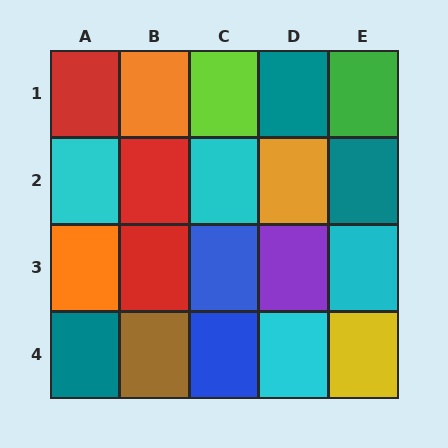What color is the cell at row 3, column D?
Purple.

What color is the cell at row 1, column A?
Red.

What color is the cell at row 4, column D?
Cyan.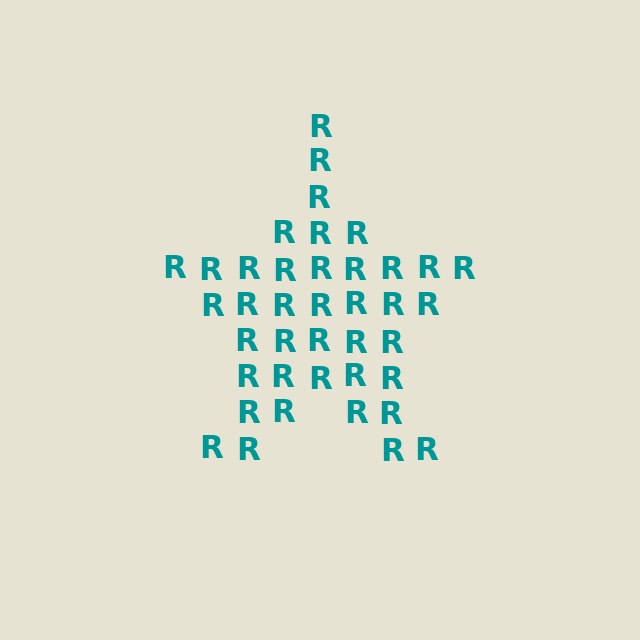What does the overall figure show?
The overall figure shows a star.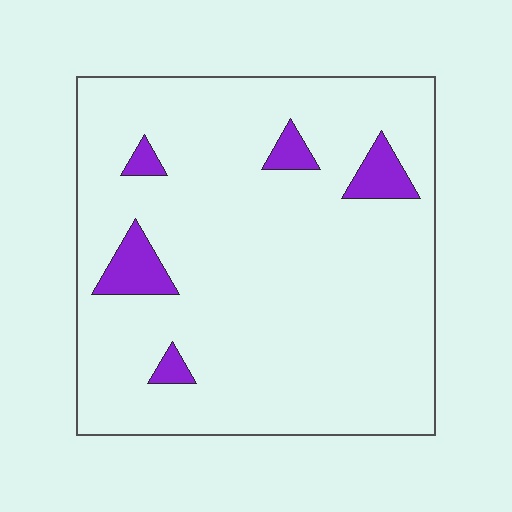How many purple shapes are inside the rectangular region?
5.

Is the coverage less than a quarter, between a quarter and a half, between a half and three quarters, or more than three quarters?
Less than a quarter.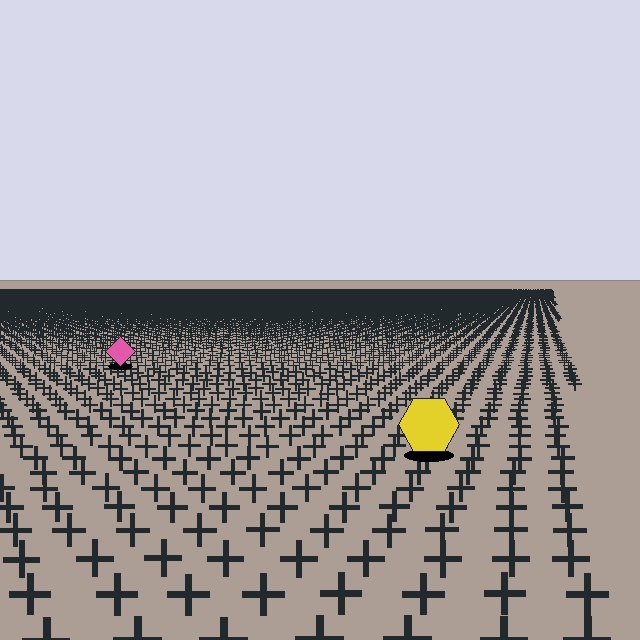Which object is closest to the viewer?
The yellow hexagon is closest. The texture marks near it are larger and more spread out.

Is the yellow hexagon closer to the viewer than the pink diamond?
Yes. The yellow hexagon is closer — you can tell from the texture gradient: the ground texture is coarser near it.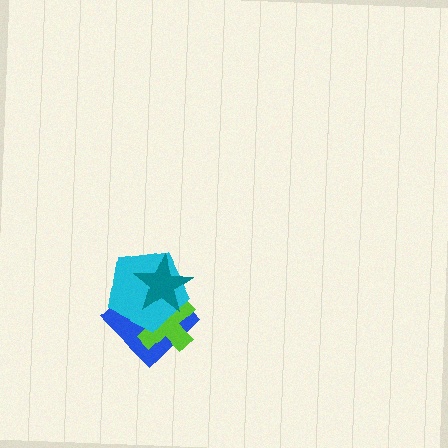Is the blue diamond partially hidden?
Yes, it is partially covered by another shape.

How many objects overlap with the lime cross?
3 objects overlap with the lime cross.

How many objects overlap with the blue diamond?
3 objects overlap with the blue diamond.